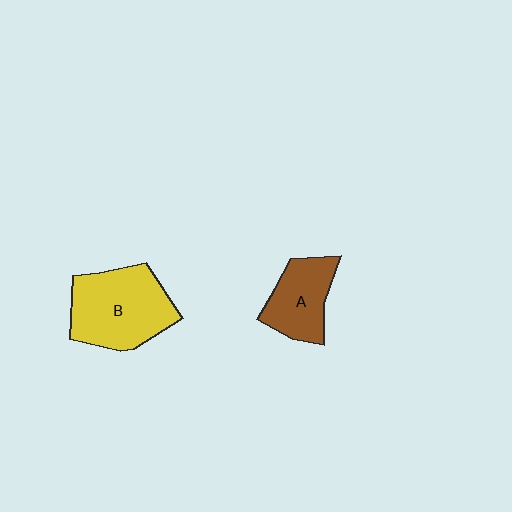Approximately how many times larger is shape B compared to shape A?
Approximately 1.6 times.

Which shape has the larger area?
Shape B (yellow).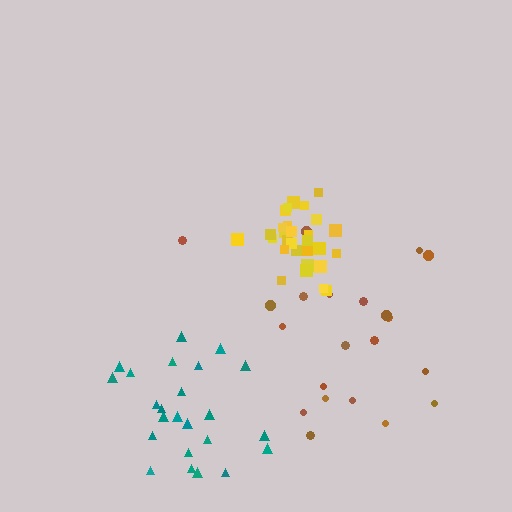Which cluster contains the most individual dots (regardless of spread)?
Yellow (31).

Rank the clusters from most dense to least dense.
yellow, teal, brown.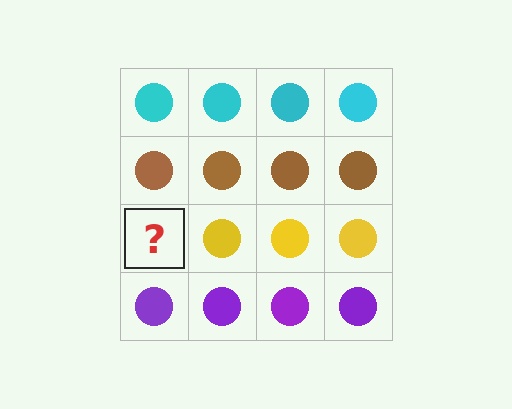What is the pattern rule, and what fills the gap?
The rule is that each row has a consistent color. The gap should be filled with a yellow circle.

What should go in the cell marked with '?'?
The missing cell should contain a yellow circle.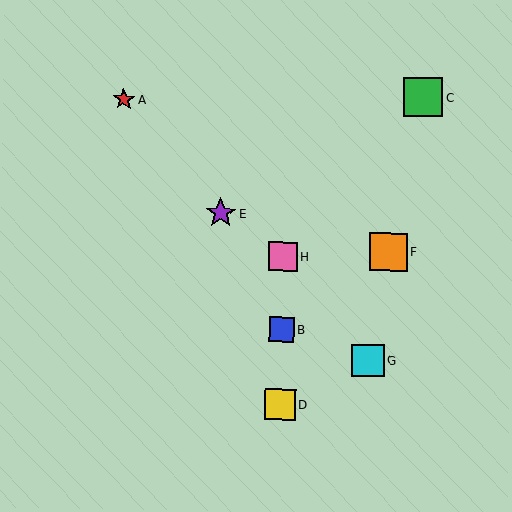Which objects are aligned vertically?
Objects B, D, H are aligned vertically.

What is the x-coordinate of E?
Object E is at x≈220.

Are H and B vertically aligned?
Yes, both are at x≈283.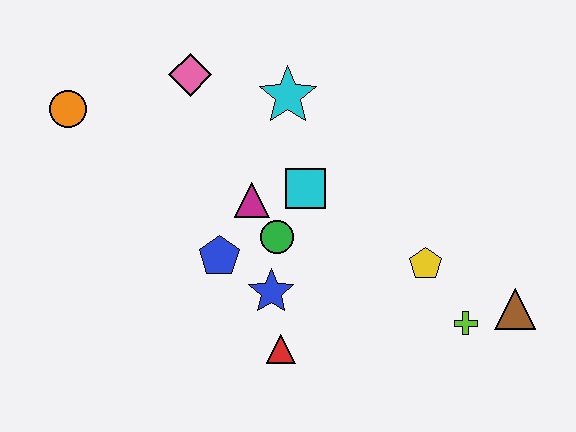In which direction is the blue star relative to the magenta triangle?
The blue star is below the magenta triangle.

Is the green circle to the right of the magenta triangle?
Yes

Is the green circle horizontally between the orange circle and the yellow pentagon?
Yes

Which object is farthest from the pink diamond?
The brown triangle is farthest from the pink diamond.